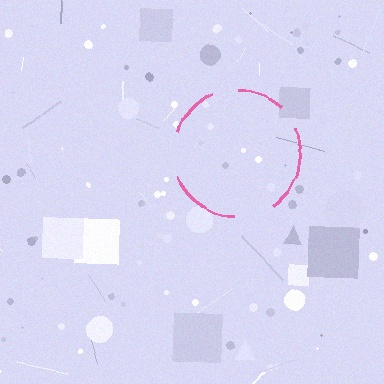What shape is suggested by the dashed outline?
The dashed outline suggests a circle.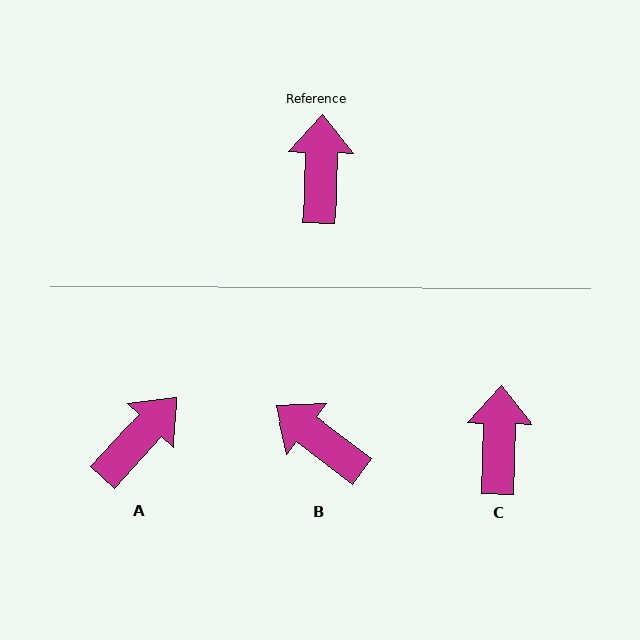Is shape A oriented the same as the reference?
No, it is off by about 41 degrees.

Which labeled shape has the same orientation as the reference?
C.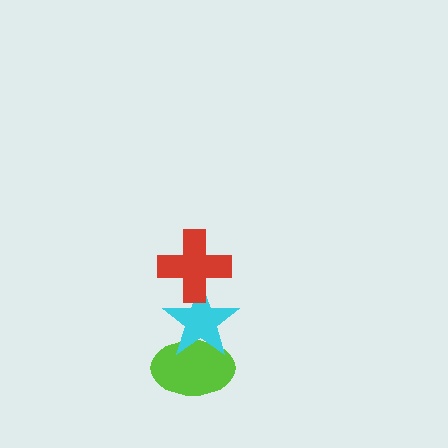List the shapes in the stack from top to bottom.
From top to bottom: the red cross, the cyan star, the lime ellipse.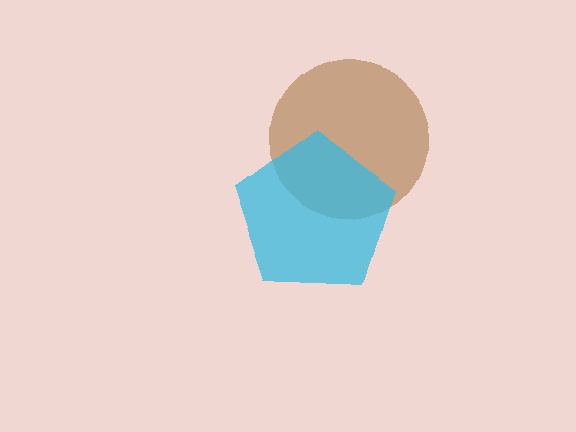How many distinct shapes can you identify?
There are 2 distinct shapes: a brown circle, a cyan pentagon.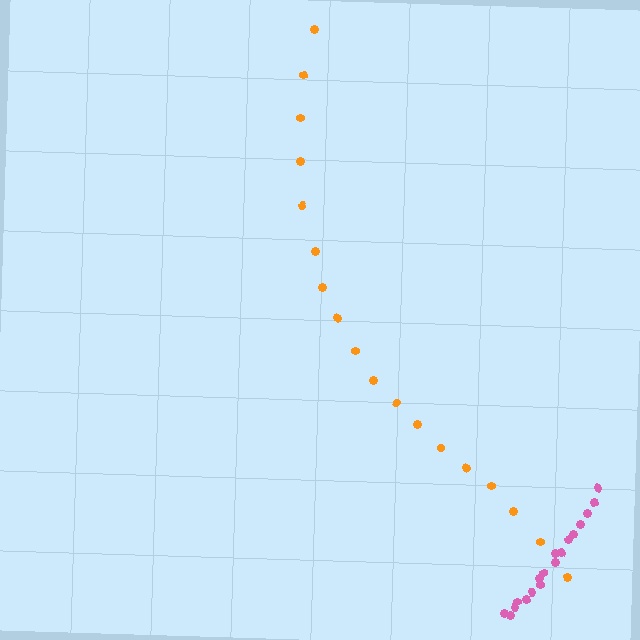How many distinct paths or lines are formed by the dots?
There are 2 distinct paths.